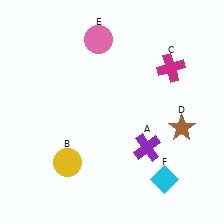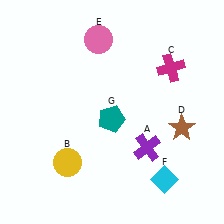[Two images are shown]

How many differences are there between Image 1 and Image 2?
There is 1 difference between the two images.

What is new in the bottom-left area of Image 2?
A teal pentagon (G) was added in the bottom-left area of Image 2.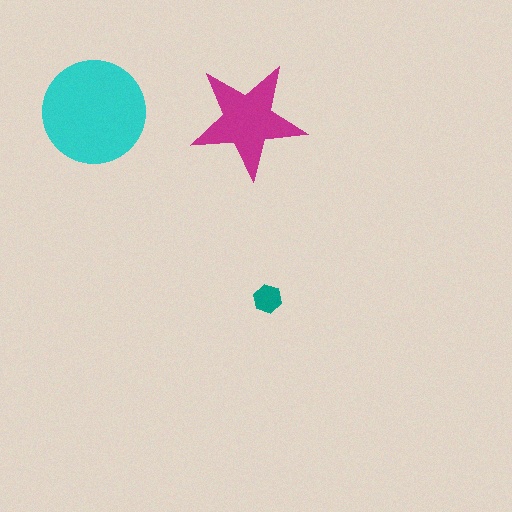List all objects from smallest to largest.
The teal hexagon, the magenta star, the cyan circle.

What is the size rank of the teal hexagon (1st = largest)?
3rd.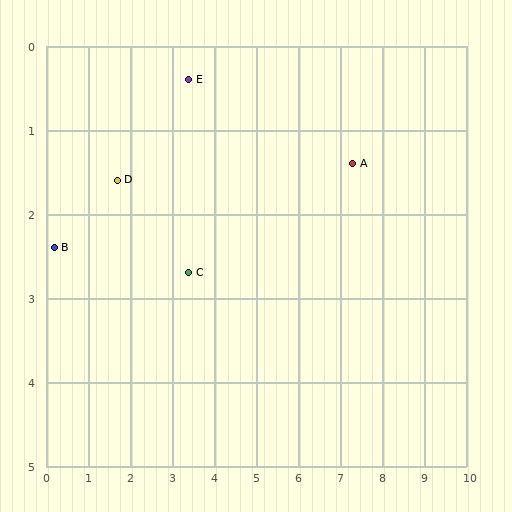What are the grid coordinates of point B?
Point B is at approximately (0.2, 2.4).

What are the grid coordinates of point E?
Point E is at approximately (3.4, 0.4).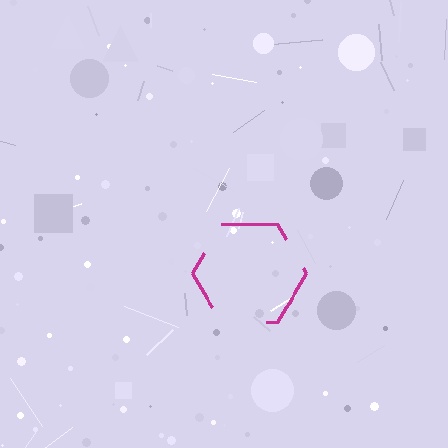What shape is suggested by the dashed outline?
The dashed outline suggests a hexagon.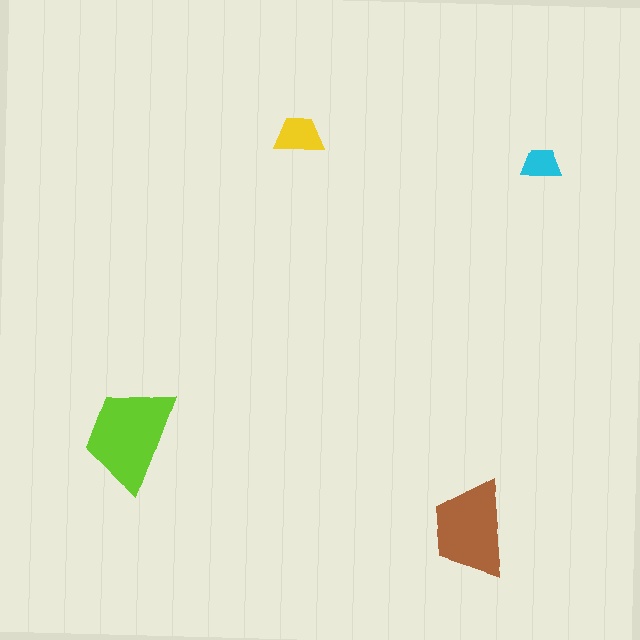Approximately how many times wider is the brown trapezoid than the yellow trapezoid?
About 2 times wider.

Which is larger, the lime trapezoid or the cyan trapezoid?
The lime one.